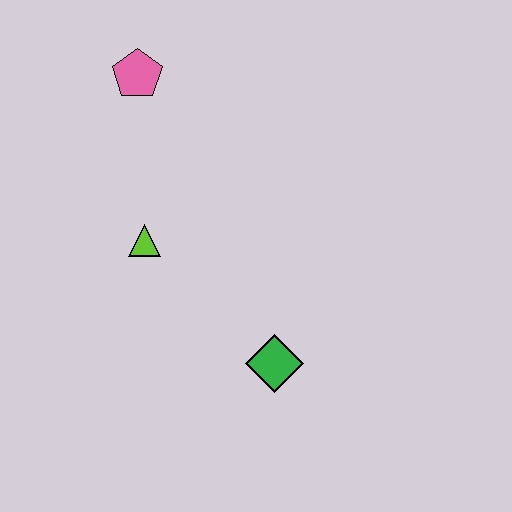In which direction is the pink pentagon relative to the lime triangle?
The pink pentagon is above the lime triangle.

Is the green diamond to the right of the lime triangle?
Yes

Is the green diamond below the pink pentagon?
Yes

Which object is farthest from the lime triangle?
The green diamond is farthest from the lime triangle.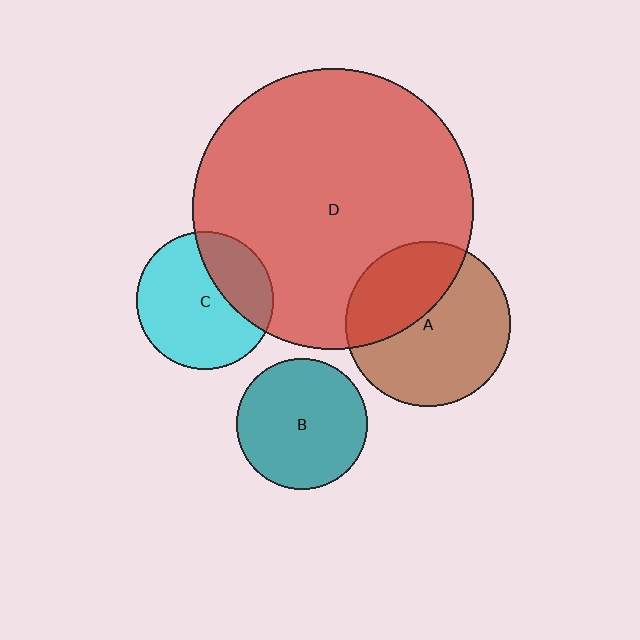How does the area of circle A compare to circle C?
Approximately 1.4 times.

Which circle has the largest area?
Circle D (red).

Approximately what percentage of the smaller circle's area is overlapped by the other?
Approximately 35%.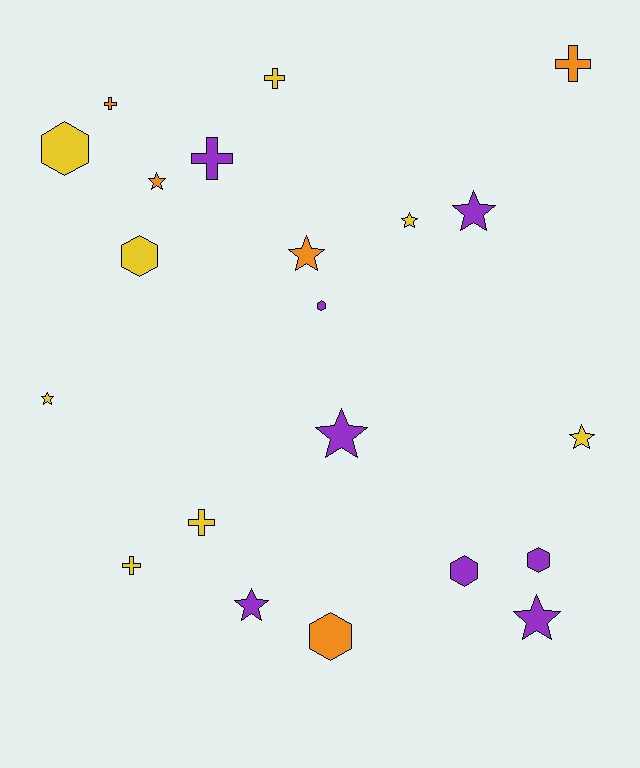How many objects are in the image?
There are 21 objects.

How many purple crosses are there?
There is 1 purple cross.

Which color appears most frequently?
Yellow, with 8 objects.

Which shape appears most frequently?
Star, with 9 objects.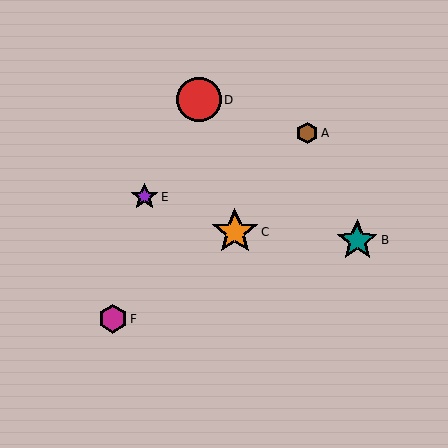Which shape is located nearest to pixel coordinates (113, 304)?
The magenta hexagon (labeled F) at (113, 319) is nearest to that location.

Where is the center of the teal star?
The center of the teal star is at (357, 240).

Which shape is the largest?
The orange star (labeled C) is the largest.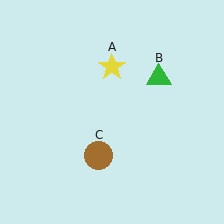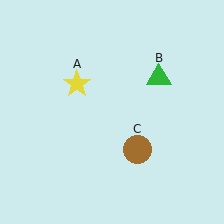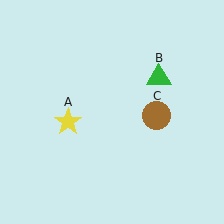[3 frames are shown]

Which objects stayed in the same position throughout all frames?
Green triangle (object B) remained stationary.